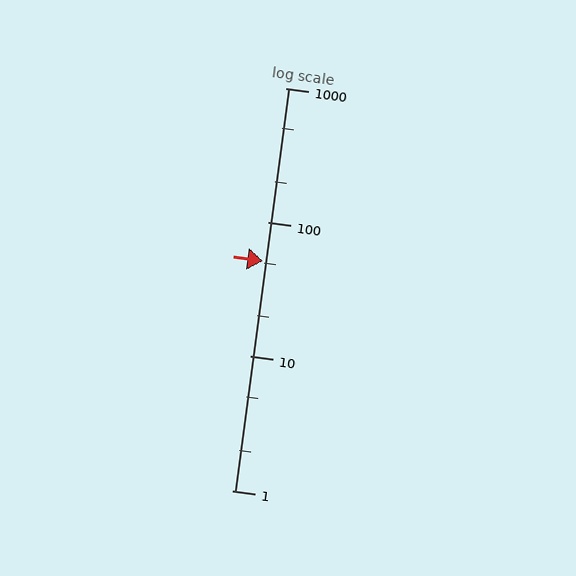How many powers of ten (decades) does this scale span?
The scale spans 3 decades, from 1 to 1000.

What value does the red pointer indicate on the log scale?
The pointer indicates approximately 51.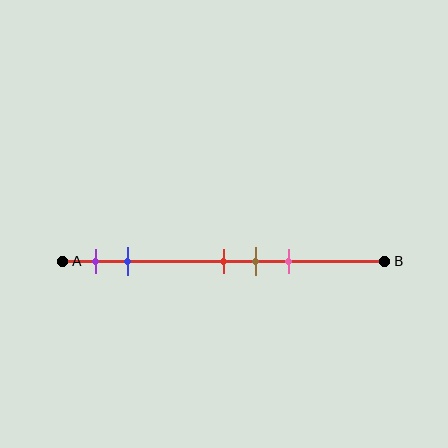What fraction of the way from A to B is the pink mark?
The pink mark is approximately 70% (0.7) of the way from A to B.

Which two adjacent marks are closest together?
The red and brown marks are the closest adjacent pair.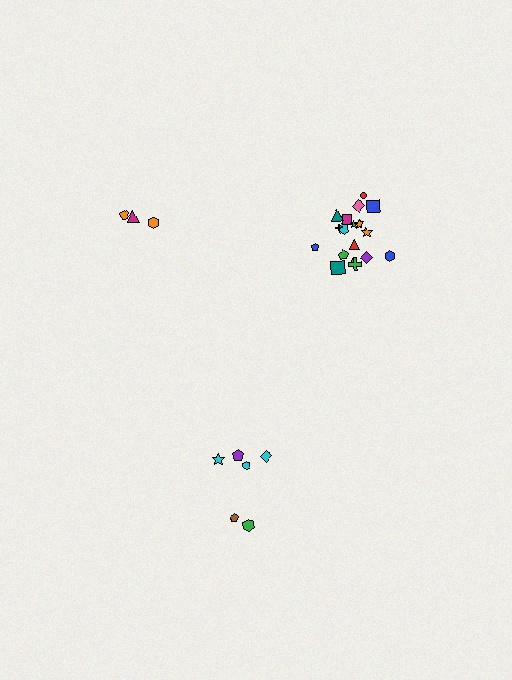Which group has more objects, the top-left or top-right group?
The top-right group.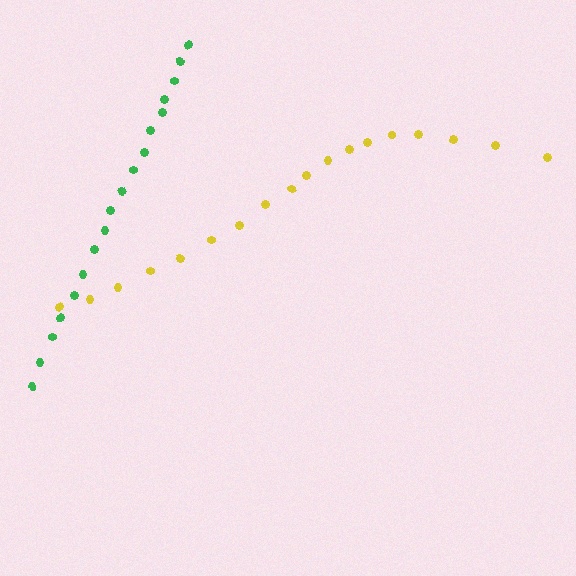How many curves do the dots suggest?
There are 2 distinct paths.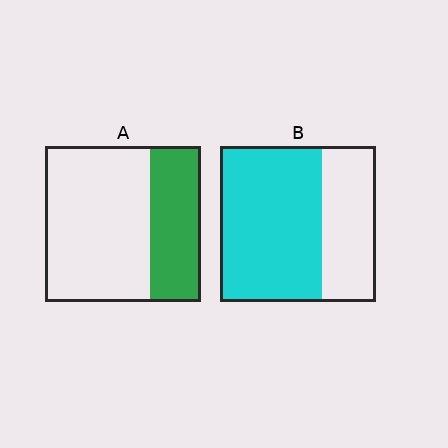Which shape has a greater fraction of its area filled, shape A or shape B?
Shape B.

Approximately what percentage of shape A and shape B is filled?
A is approximately 35% and B is approximately 65%.